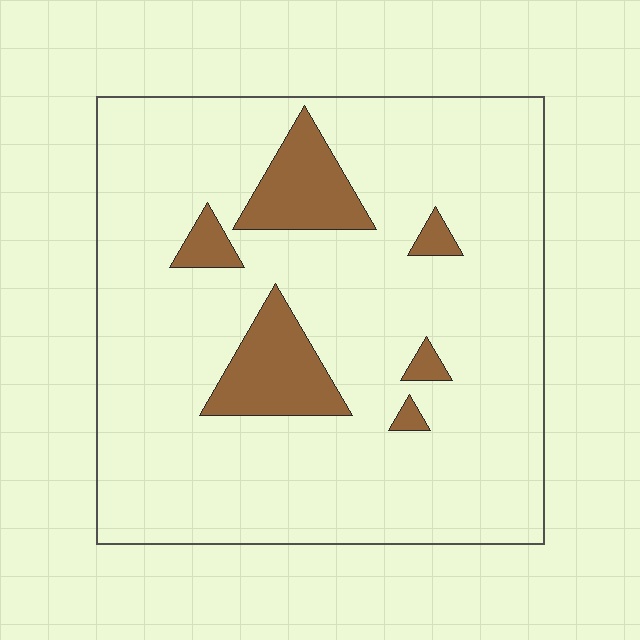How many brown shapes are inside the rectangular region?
6.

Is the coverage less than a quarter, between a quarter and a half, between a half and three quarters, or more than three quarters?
Less than a quarter.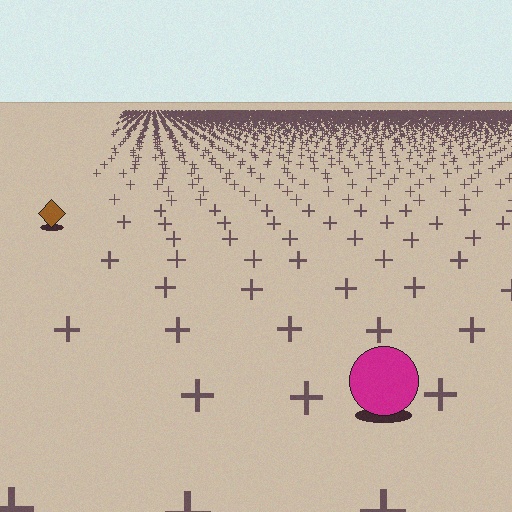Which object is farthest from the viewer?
The brown diamond is farthest from the viewer. It appears smaller and the ground texture around it is denser.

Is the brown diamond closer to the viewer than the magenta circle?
No. The magenta circle is closer — you can tell from the texture gradient: the ground texture is coarser near it.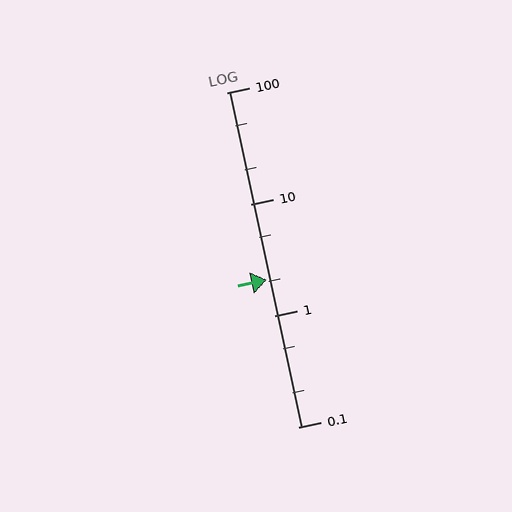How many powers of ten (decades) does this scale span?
The scale spans 3 decades, from 0.1 to 100.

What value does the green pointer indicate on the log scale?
The pointer indicates approximately 2.1.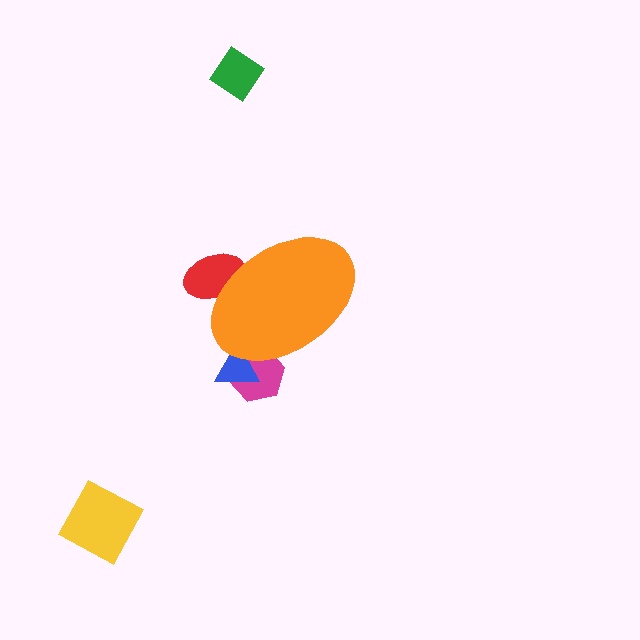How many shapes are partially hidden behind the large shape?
3 shapes are partially hidden.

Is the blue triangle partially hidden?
Yes, the blue triangle is partially hidden behind the orange ellipse.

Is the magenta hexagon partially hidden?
Yes, the magenta hexagon is partially hidden behind the orange ellipse.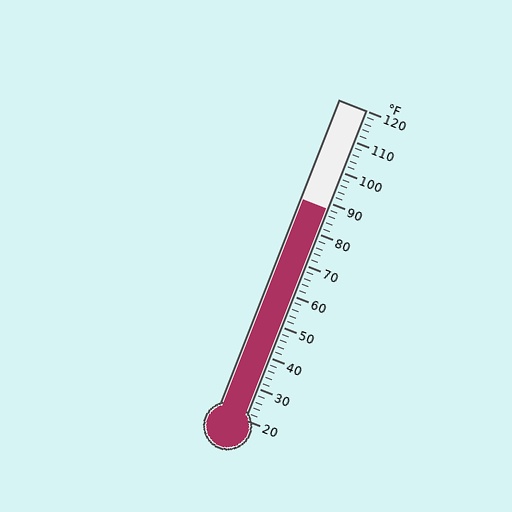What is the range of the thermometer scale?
The thermometer scale ranges from 20°F to 120°F.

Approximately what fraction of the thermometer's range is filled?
The thermometer is filled to approximately 70% of its range.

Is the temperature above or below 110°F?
The temperature is below 110°F.